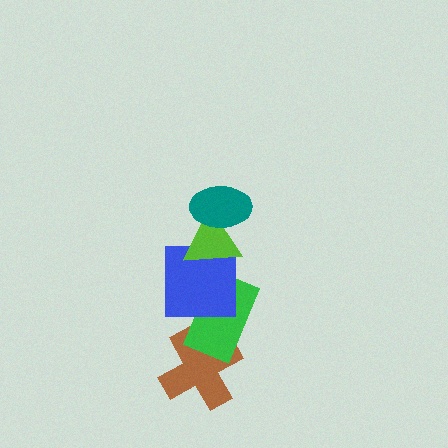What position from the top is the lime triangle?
The lime triangle is 2nd from the top.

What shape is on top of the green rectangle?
The blue square is on top of the green rectangle.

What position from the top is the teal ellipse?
The teal ellipse is 1st from the top.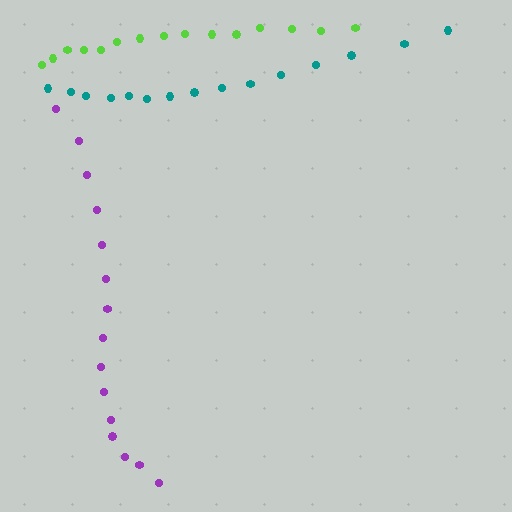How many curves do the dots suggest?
There are 3 distinct paths.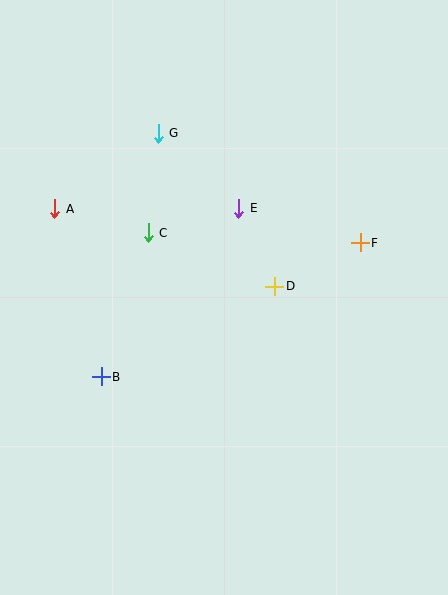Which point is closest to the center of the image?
Point D at (275, 286) is closest to the center.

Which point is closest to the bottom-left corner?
Point B is closest to the bottom-left corner.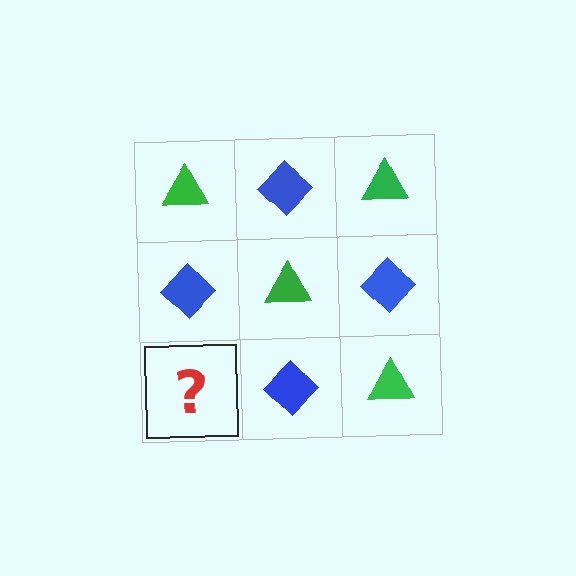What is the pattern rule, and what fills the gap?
The rule is that it alternates green triangle and blue diamond in a checkerboard pattern. The gap should be filled with a green triangle.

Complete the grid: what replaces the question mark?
The question mark should be replaced with a green triangle.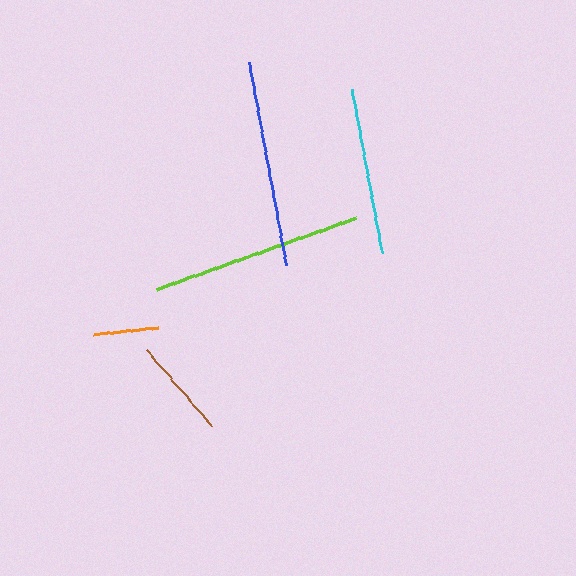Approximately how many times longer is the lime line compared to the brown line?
The lime line is approximately 2.1 times the length of the brown line.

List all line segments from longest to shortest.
From longest to shortest: lime, blue, cyan, brown, orange.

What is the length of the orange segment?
The orange segment is approximately 64 pixels long.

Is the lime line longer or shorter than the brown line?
The lime line is longer than the brown line.